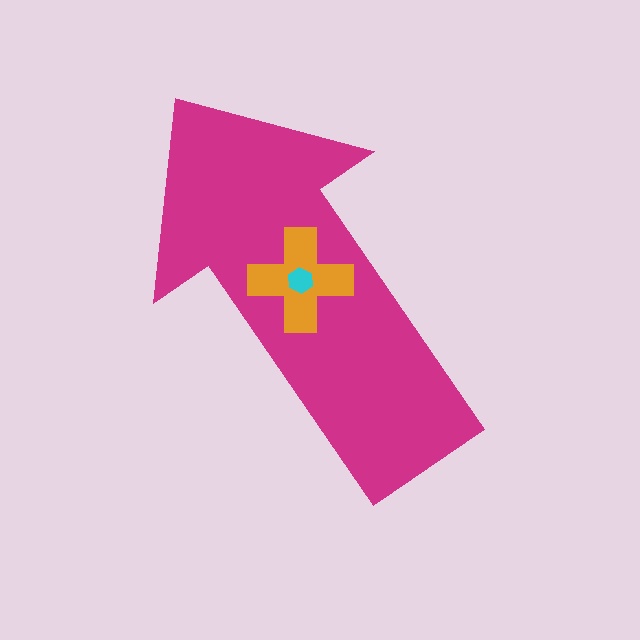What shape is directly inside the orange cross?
The cyan hexagon.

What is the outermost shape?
The magenta arrow.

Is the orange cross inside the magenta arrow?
Yes.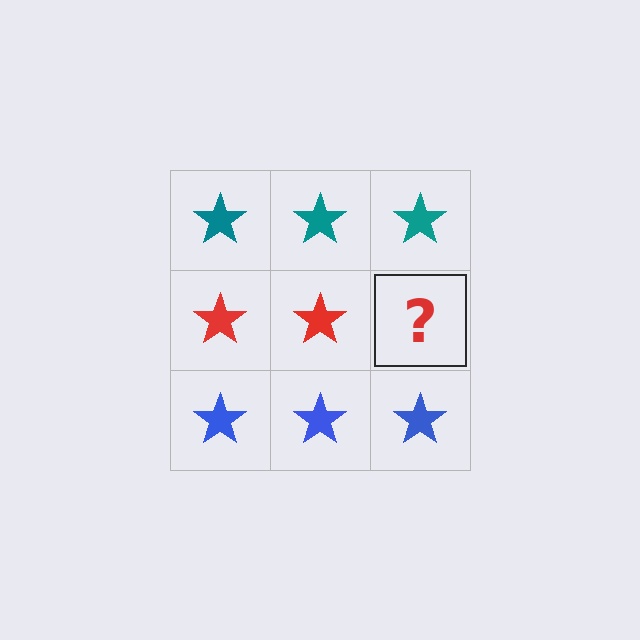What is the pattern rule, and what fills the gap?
The rule is that each row has a consistent color. The gap should be filled with a red star.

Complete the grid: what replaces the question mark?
The question mark should be replaced with a red star.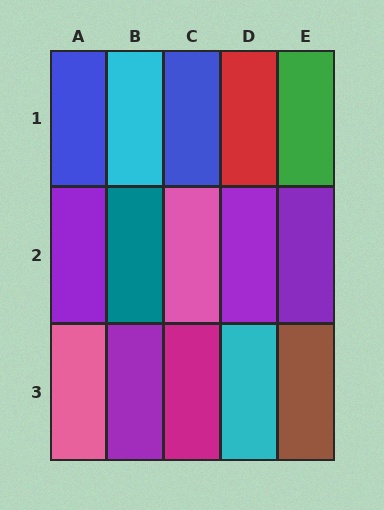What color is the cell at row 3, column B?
Purple.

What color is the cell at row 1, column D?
Red.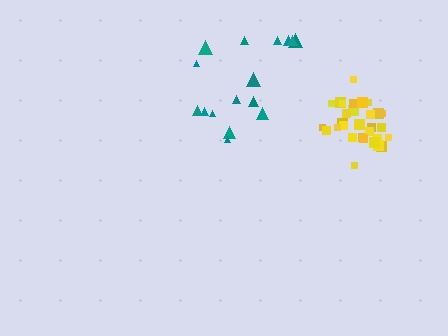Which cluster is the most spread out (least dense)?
Teal.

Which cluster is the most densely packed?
Yellow.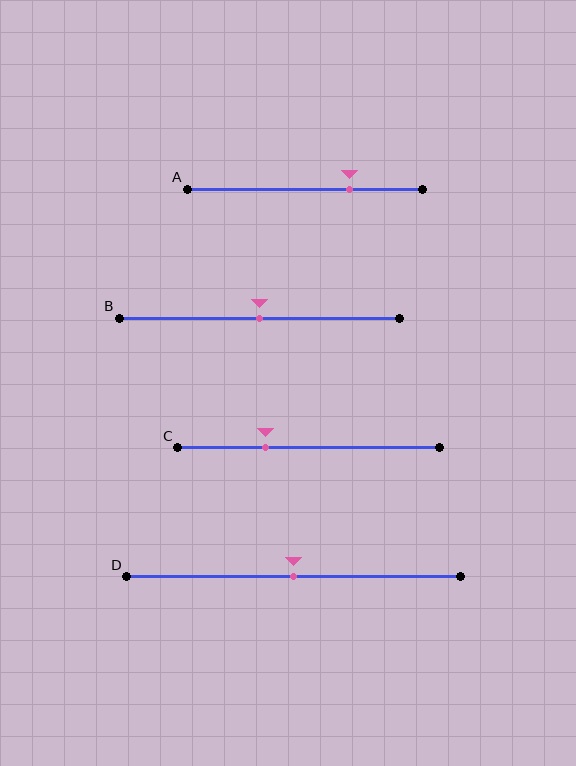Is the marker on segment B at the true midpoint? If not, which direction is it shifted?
Yes, the marker on segment B is at the true midpoint.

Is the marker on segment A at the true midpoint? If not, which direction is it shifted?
No, the marker on segment A is shifted to the right by about 19% of the segment length.